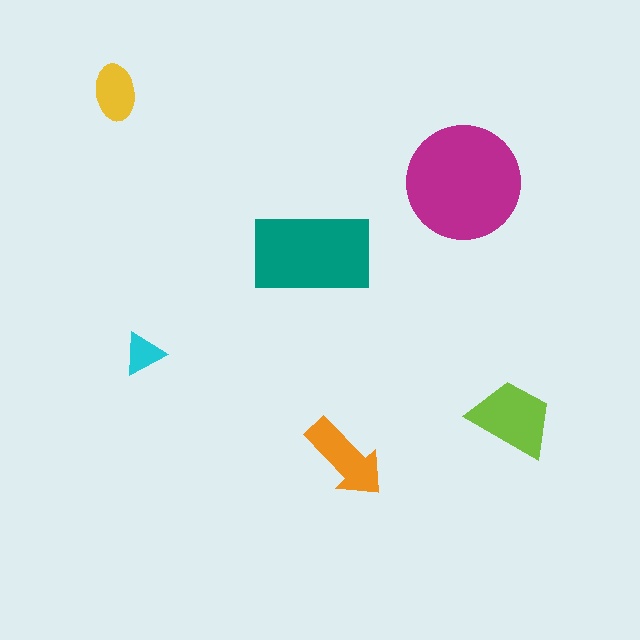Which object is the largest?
The magenta circle.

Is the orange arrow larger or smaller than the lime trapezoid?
Smaller.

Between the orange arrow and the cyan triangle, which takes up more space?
The orange arrow.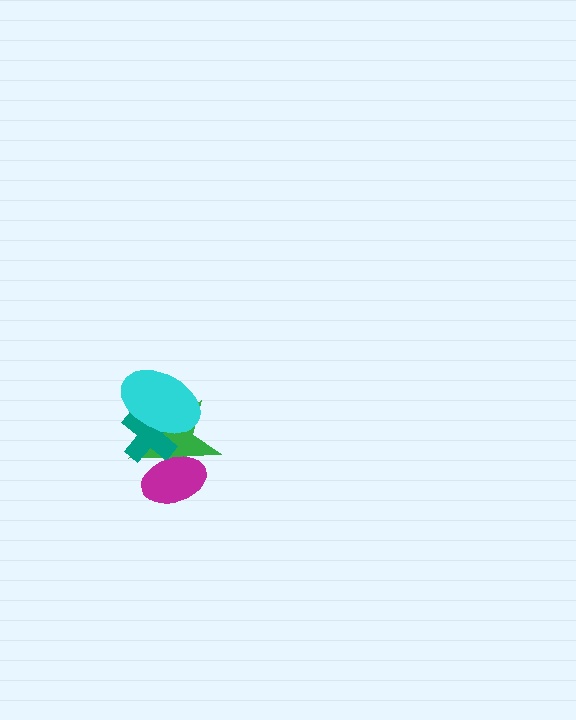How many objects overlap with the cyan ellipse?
2 objects overlap with the cyan ellipse.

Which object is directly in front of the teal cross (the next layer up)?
The cyan ellipse is directly in front of the teal cross.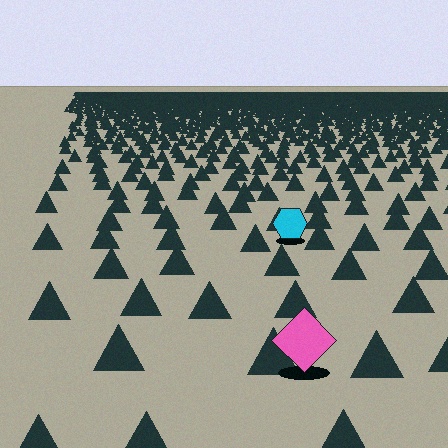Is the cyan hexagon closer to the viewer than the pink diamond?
No. The pink diamond is closer — you can tell from the texture gradient: the ground texture is coarser near it.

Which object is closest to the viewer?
The pink diamond is closest. The texture marks near it are larger and more spread out.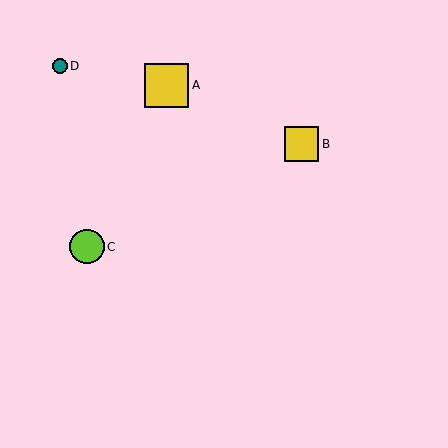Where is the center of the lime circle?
The center of the lime circle is at (87, 247).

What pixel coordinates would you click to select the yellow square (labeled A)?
Click at (167, 85) to select the yellow square A.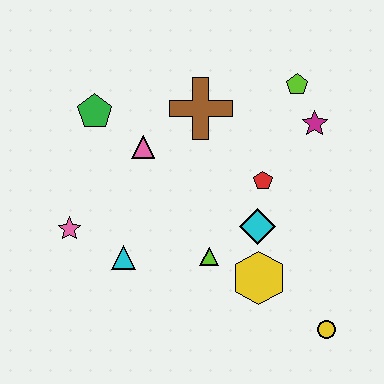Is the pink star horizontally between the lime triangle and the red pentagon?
No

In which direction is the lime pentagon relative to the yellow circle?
The lime pentagon is above the yellow circle.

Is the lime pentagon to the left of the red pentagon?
No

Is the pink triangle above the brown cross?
No